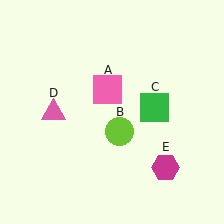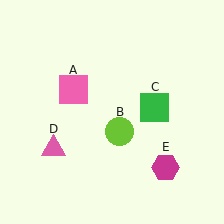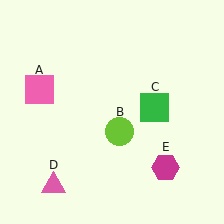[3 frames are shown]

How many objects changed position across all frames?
2 objects changed position: pink square (object A), pink triangle (object D).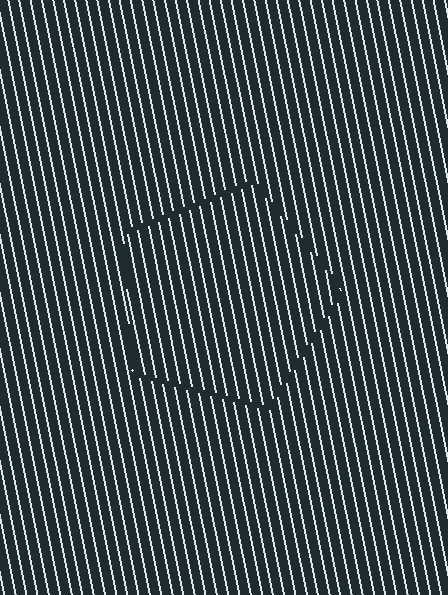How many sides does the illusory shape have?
5 sides — the line-ends trace a pentagon.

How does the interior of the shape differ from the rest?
The interior of the shape contains the same grating, shifted by half a period — the contour is defined by the phase discontinuity where line-ends from the inner and outer gratings abut.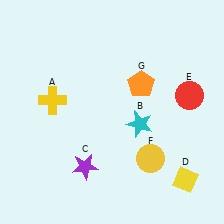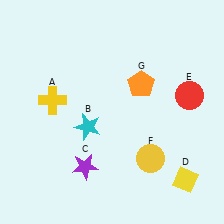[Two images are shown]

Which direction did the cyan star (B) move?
The cyan star (B) moved left.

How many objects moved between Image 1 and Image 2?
1 object moved between the two images.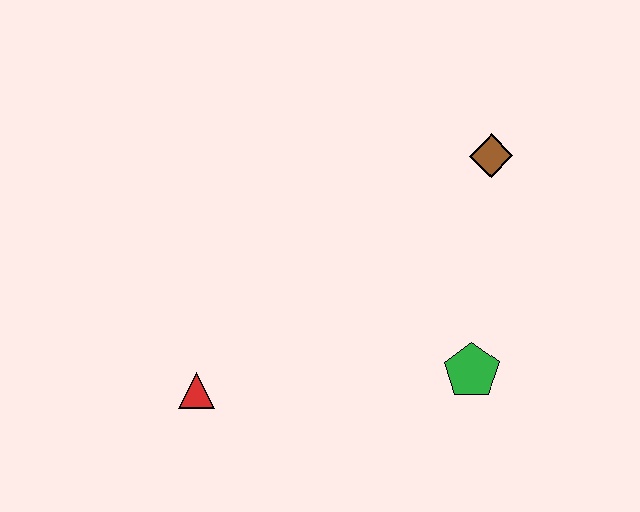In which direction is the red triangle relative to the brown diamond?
The red triangle is to the left of the brown diamond.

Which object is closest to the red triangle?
The green pentagon is closest to the red triangle.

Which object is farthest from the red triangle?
The brown diamond is farthest from the red triangle.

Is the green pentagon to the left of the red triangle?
No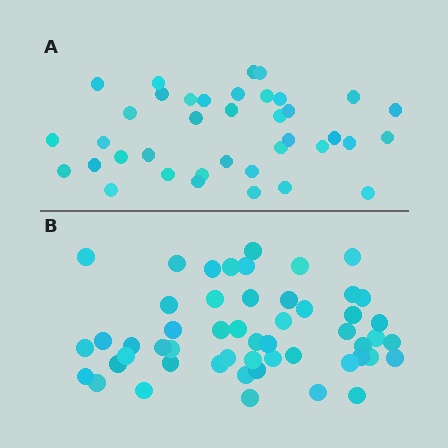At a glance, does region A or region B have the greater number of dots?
Region B (the bottom region) has more dots.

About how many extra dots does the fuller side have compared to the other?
Region B has approximately 15 more dots than region A.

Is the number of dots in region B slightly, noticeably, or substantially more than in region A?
Region B has noticeably more, but not dramatically so. The ratio is roughly 1.4 to 1.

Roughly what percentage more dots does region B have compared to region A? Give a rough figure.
About 35% more.